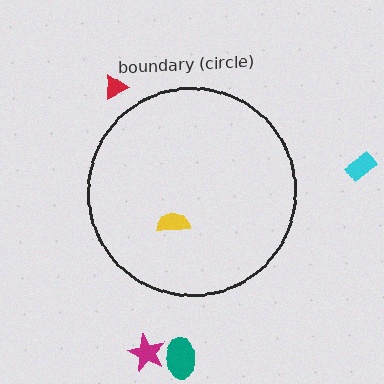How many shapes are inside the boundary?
1 inside, 4 outside.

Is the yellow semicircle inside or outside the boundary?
Inside.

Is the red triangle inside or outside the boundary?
Outside.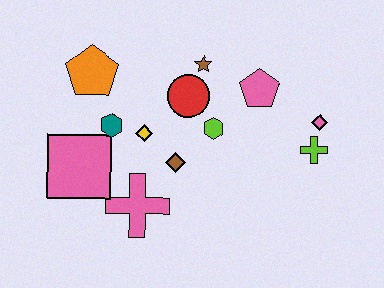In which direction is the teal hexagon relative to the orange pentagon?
The teal hexagon is below the orange pentagon.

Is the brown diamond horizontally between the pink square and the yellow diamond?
No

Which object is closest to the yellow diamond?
The teal hexagon is closest to the yellow diamond.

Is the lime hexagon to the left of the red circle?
No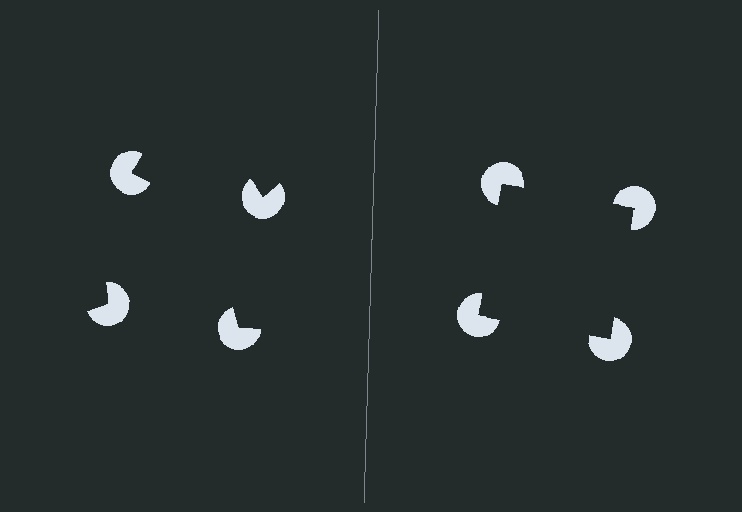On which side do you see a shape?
An illusory square appears on the right side. On the left side the wedge cuts are rotated, so no coherent shape forms.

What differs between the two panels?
The pac-man discs are positioned identically on both sides; only the wedge orientations differ. On the right they align to a square; on the left they are misaligned.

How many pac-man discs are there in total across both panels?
8 — 4 on each side.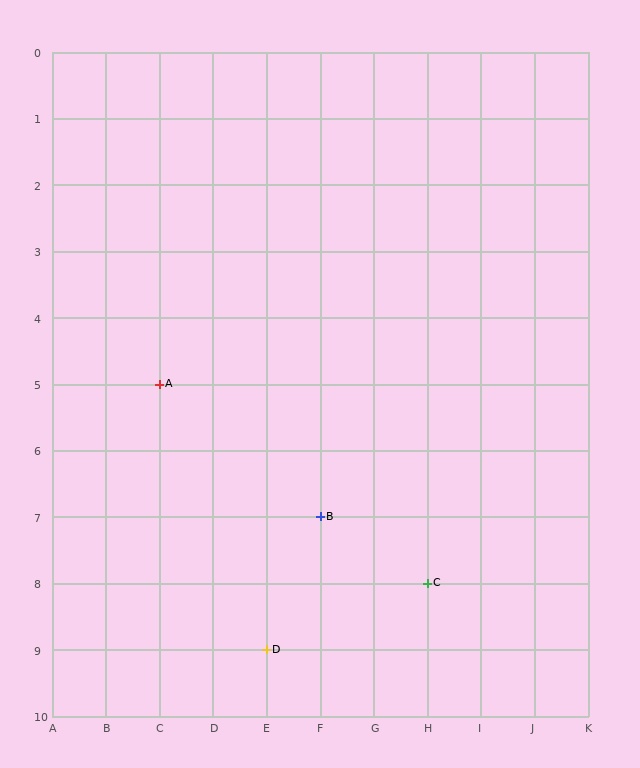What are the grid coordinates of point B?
Point B is at grid coordinates (F, 7).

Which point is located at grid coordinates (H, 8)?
Point C is at (H, 8).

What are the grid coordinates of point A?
Point A is at grid coordinates (C, 5).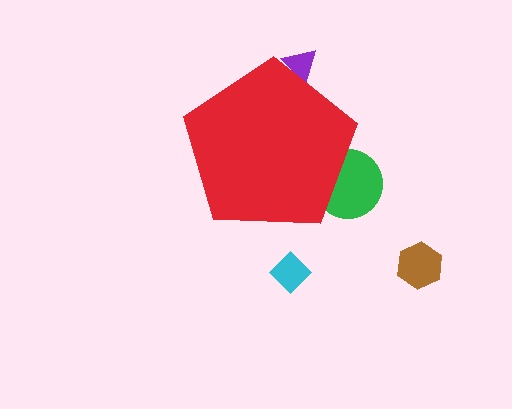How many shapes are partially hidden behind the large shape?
2 shapes are partially hidden.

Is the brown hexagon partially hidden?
No, the brown hexagon is fully visible.